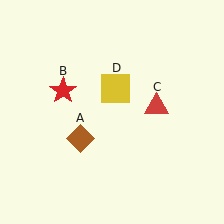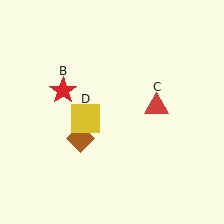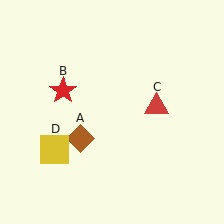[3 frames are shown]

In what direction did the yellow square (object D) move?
The yellow square (object D) moved down and to the left.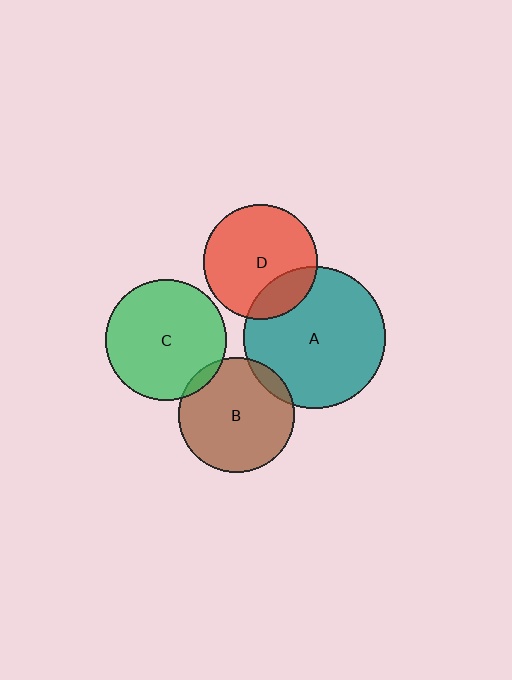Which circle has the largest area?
Circle A (teal).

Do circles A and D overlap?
Yes.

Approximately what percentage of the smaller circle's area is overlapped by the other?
Approximately 20%.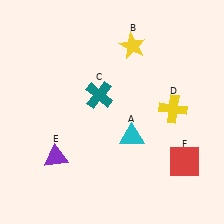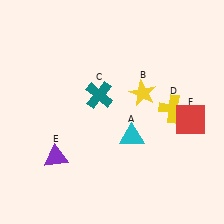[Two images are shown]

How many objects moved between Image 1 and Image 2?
2 objects moved between the two images.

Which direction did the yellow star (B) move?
The yellow star (B) moved down.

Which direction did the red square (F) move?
The red square (F) moved up.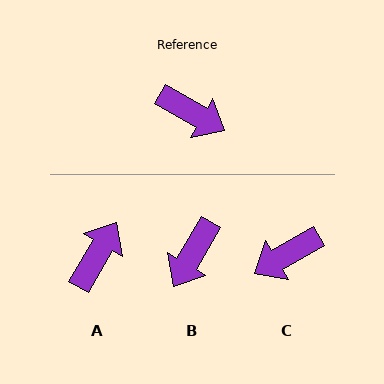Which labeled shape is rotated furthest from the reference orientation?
C, about 120 degrees away.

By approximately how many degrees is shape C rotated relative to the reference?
Approximately 120 degrees clockwise.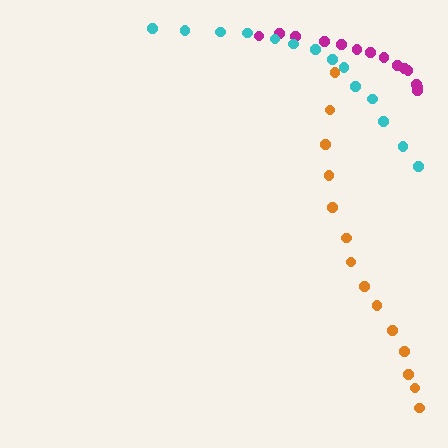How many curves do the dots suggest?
There are 3 distinct paths.